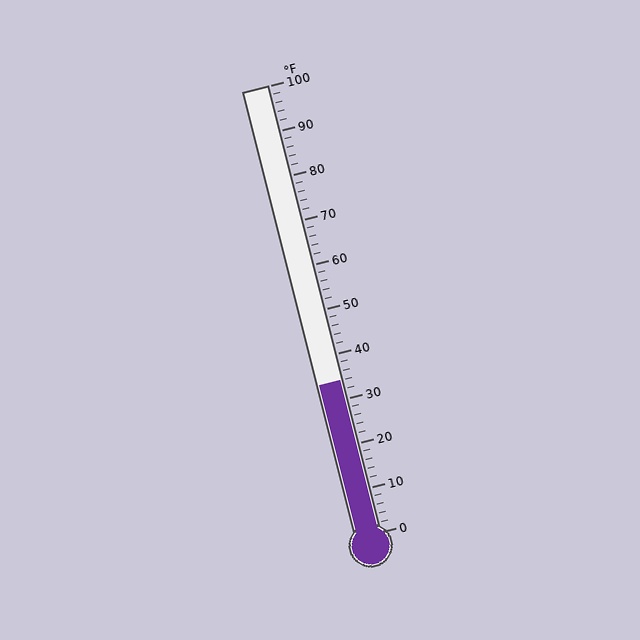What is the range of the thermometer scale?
The thermometer scale ranges from 0°F to 100°F.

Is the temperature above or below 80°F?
The temperature is below 80°F.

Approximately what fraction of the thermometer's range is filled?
The thermometer is filled to approximately 35% of its range.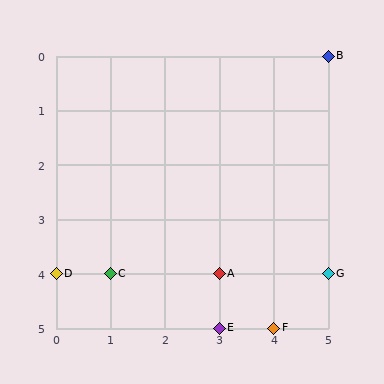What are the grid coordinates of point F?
Point F is at grid coordinates (4, 5).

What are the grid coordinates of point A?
Point A is at grid coordinates (3, 4).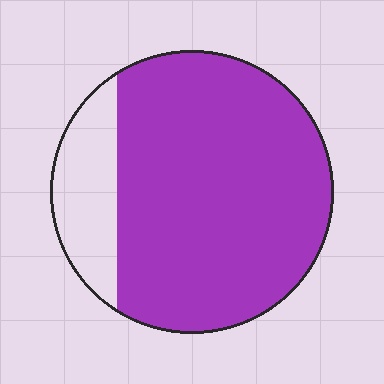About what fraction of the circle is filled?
About five sixths (5/6).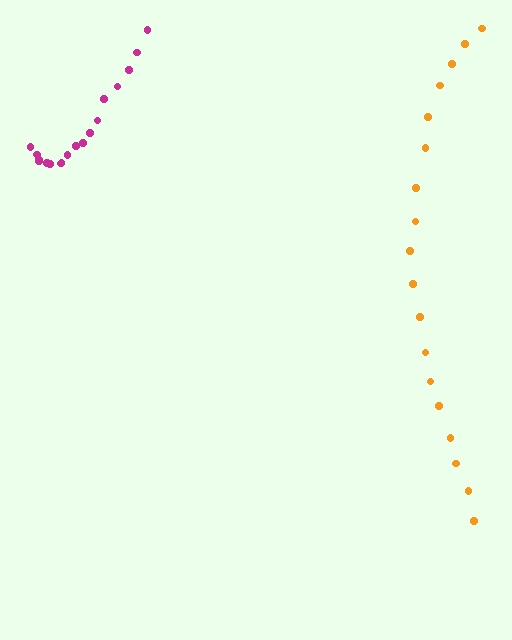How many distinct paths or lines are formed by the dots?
There are 2 distinct paths.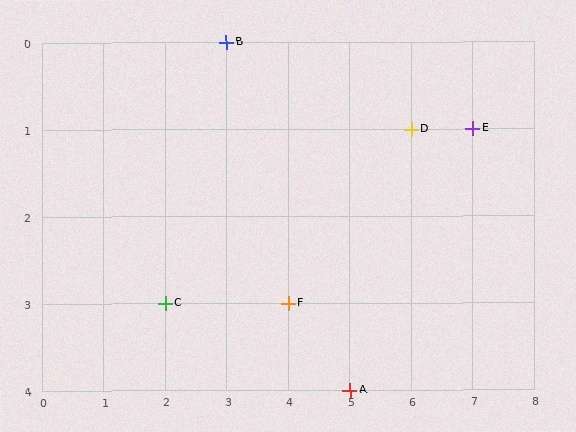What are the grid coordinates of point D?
Point D is at grid coordinates (6, 1).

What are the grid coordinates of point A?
Point A is at grid coordinates (5, 4).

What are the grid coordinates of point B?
Point B is at grid coordinates (3, 0).